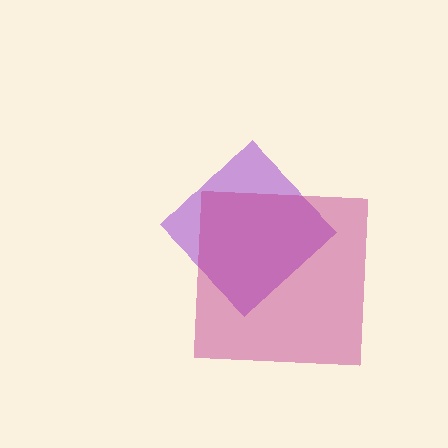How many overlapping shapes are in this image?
There are 2 overlapping shapes in the image.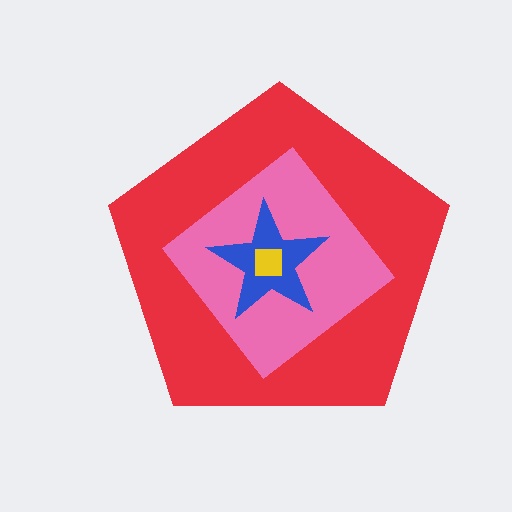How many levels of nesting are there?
4.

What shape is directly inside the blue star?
The yellow square.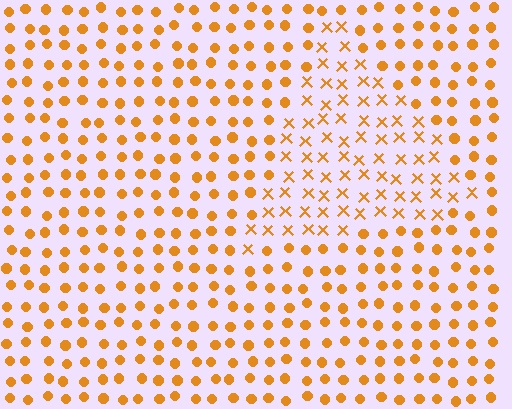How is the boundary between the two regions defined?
The boundary is defined by a change in element shape: X marks inside vs. circles outside. All elements share the same color and spacing.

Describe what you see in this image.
The image is filled with small orange elements arranged in a uniform grid. A triangle-shaped region contains X marks, while the surrounding area contains circles. The boundary is defined purely by the change in element shape.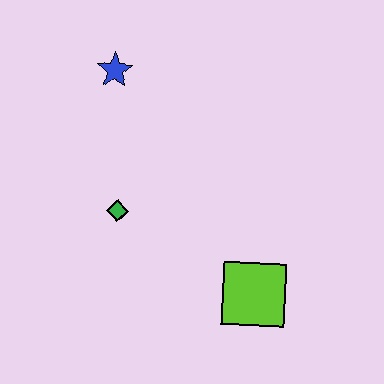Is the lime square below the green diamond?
Yes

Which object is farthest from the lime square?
The blue star is farthest from the lime square.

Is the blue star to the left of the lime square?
Yes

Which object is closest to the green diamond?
The blue star is closest to the green diamond.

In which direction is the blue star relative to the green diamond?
The blue star is above the green diamond.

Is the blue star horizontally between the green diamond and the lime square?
No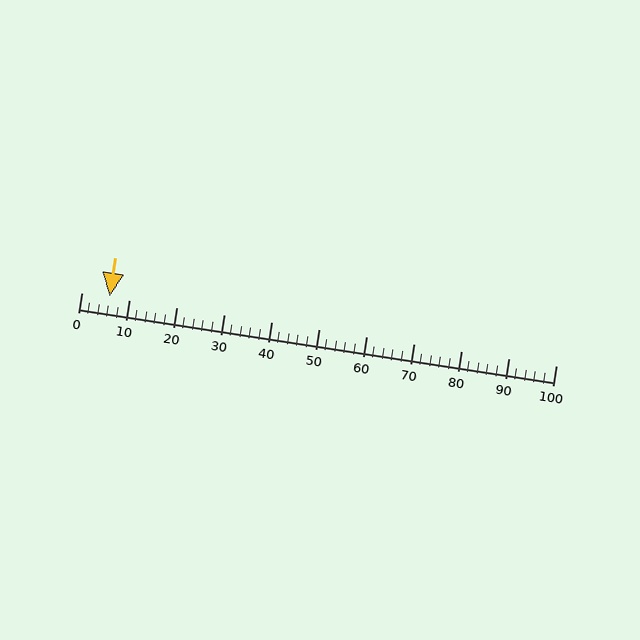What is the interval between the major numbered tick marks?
The major tick marks are spaced 10 units apart.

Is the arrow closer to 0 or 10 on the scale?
The arrow is closer to 10.